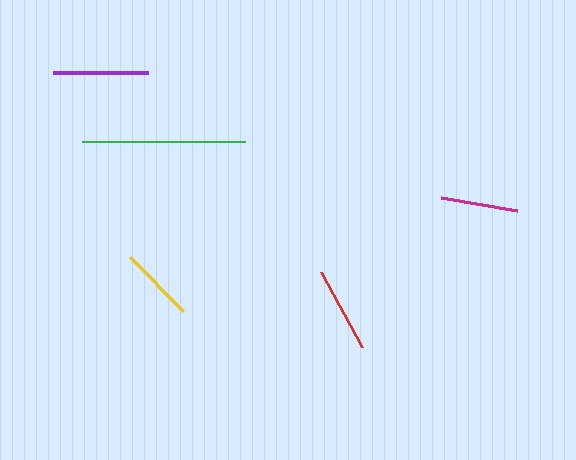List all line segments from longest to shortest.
From longest to shortest: green, purple, red, magenta, yellow.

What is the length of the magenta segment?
The magenta segment is approximately 76 pixels long.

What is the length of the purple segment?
The purple segment is approximately 95 pixels long.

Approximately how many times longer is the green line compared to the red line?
The green line is approximately 1.9 times the length of the red line.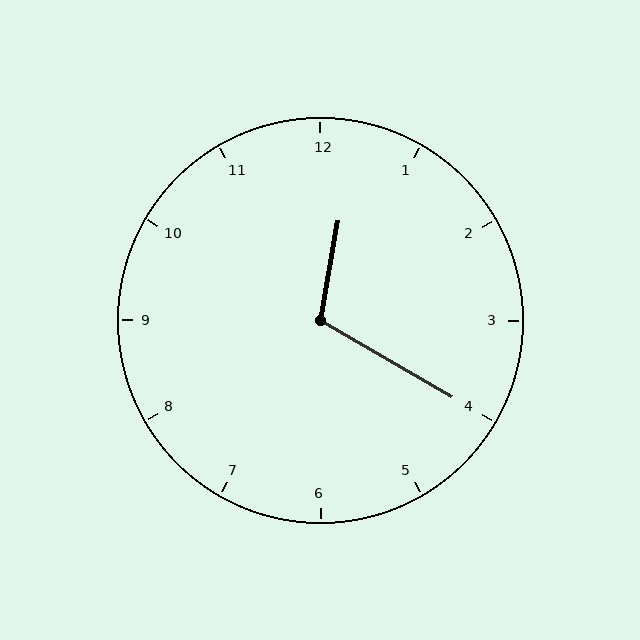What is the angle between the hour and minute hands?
Approximately 110 degrees.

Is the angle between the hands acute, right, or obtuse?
It is obtuse.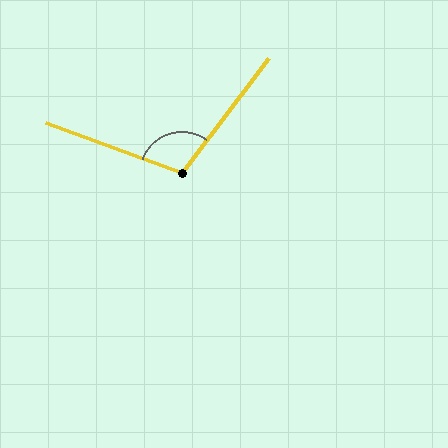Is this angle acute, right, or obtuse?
It is obtuse.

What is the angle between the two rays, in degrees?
Approximately 106 degrees.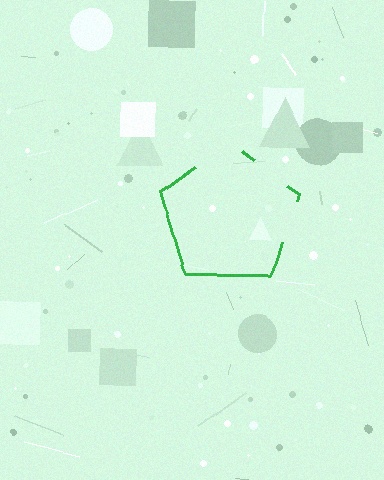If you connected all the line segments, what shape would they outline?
They would outline a pentagon.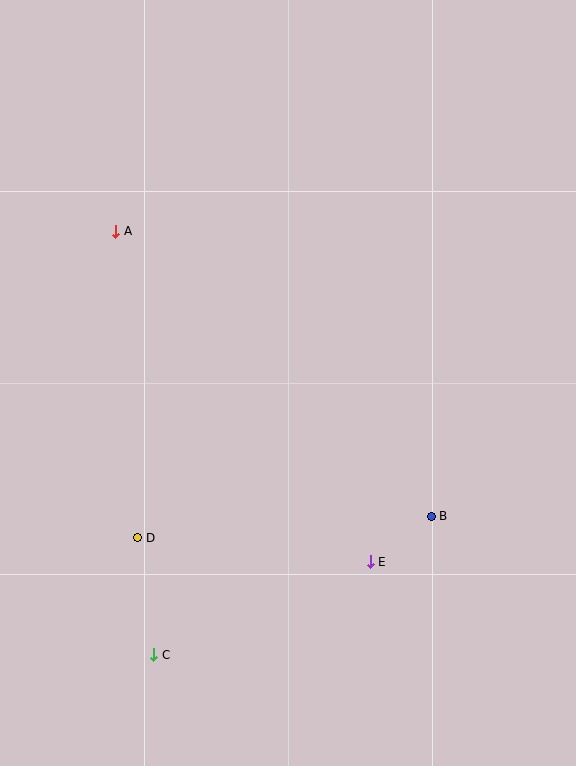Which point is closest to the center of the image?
Point B at (431, 516) is closest to the center.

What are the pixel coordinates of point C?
Point C is at (154, 655).